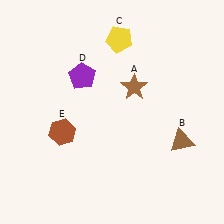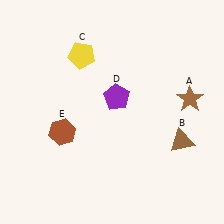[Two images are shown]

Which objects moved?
The objects that moved are: the brown star (A), the yellow pentagon (C), the purple pentagon (D).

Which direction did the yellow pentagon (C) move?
The yellow pentagon (C) moved left.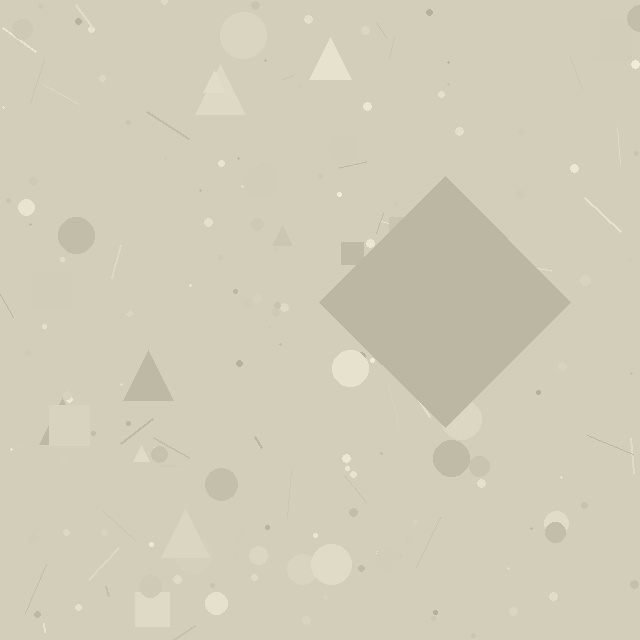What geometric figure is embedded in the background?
A diamond is embedded in the background.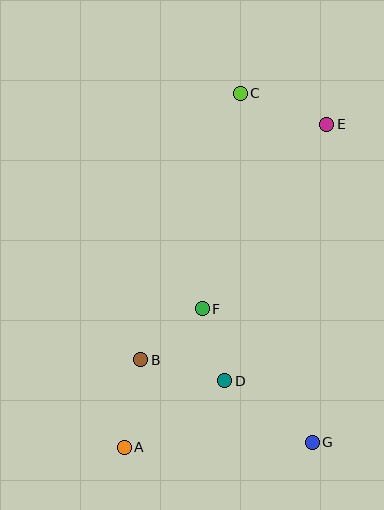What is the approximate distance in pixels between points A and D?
The distance between A and D is approximately 121 pixels.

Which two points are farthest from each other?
Points A and E are farthest from each other.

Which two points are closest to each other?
Points D and F are closest to each other.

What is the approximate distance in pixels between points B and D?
The distance between B and D is approximately 87 pixels.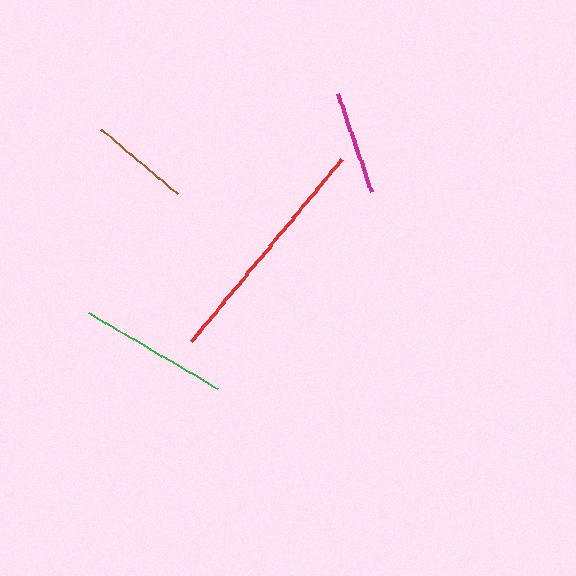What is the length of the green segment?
The green segment is approximately 149 pixels long.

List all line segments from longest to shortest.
From longest to shortest: red, green, magenta, brown.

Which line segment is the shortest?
The brown line is the shortest at approximately 100 pixels.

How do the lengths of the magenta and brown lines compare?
The magenta and brown lines are approximately the same length.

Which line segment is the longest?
The red line is the longest at approximately 237 pixels.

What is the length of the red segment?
The red segment is approximately 237 pixels long.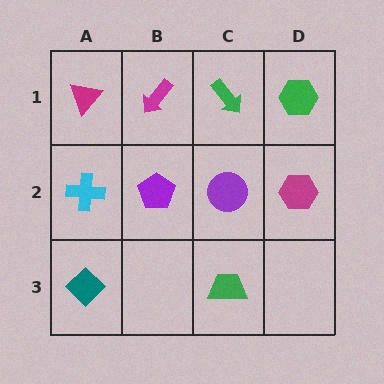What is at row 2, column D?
A magenta hexagon.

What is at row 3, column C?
A green trapezoid.